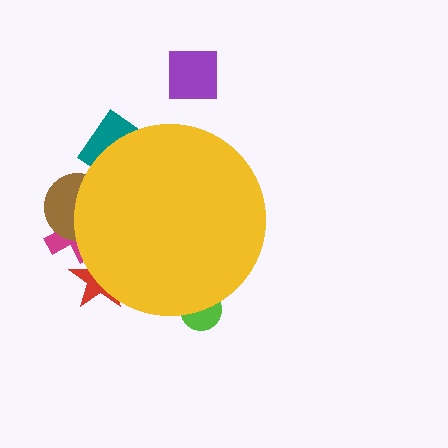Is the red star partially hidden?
Yes, the red star is partially hidden behind the yellow circle.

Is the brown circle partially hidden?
Yes, the brown circle is partially hidden behind the yellow circle.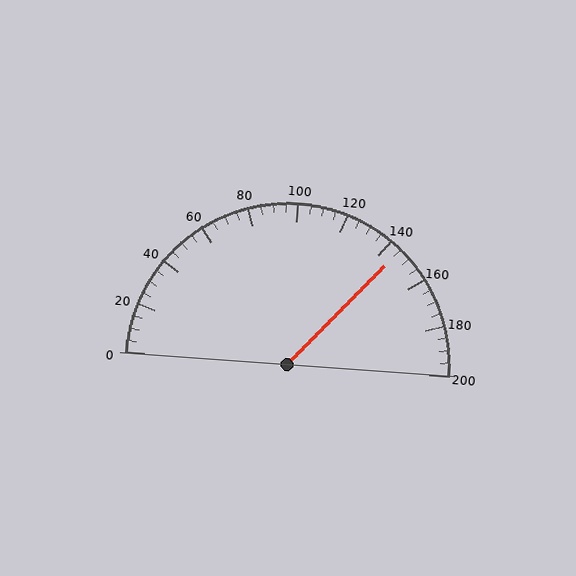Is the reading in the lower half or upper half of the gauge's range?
The reading is in the upper half of the range (0 to 200).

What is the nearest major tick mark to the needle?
The nearest major tick mark is 140.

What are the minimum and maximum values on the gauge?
The gauge ranges from 0 to 200.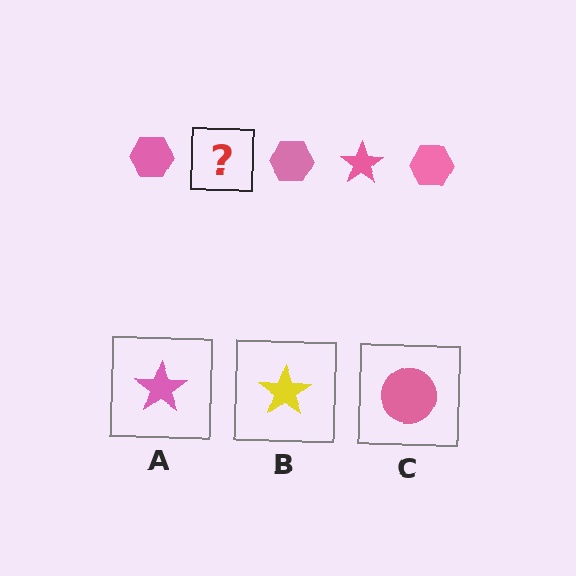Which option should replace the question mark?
Option A.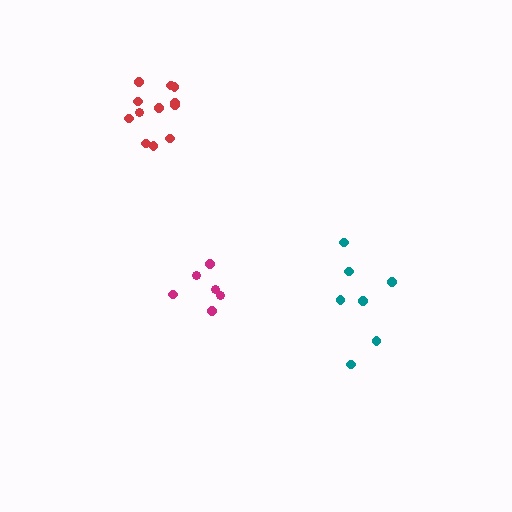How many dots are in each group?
Group 1: 12 dots, Group 2: 7 dots, Group 3: 6 dots (25 total).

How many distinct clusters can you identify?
There are 3 distinct clusters.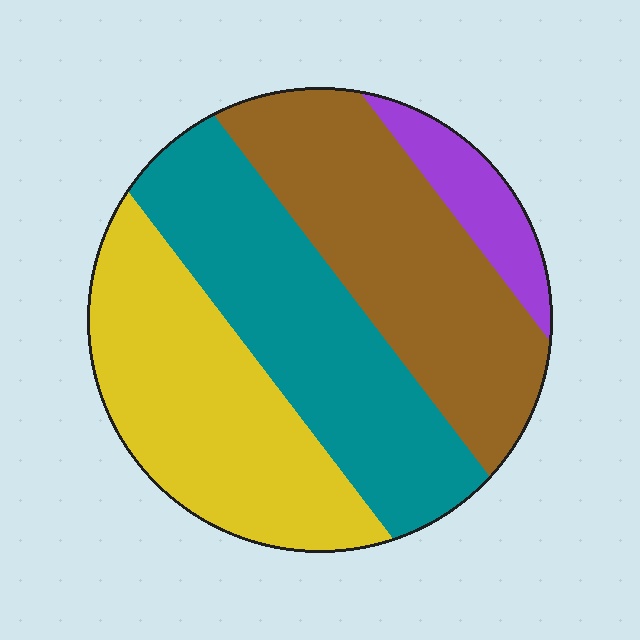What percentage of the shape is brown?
Brown takes up about one third (1/3) of the shape.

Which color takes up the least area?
Purple, at roughly 10%.